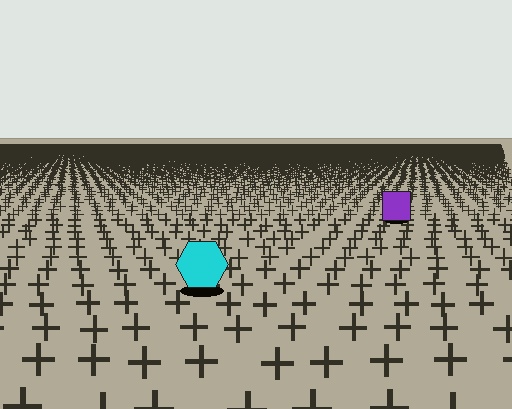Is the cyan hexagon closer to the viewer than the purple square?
Yes. The cyan hexagon is closer — you can tell from the texture gradient: the ground texture is coarser near it.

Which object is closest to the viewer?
The cyan hexagon is closest. The texture marks near it are larger and more spread out.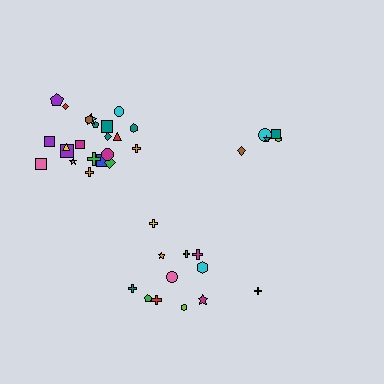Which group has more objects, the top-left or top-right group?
The top-left group.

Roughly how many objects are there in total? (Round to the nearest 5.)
Roughly 40 objects in total.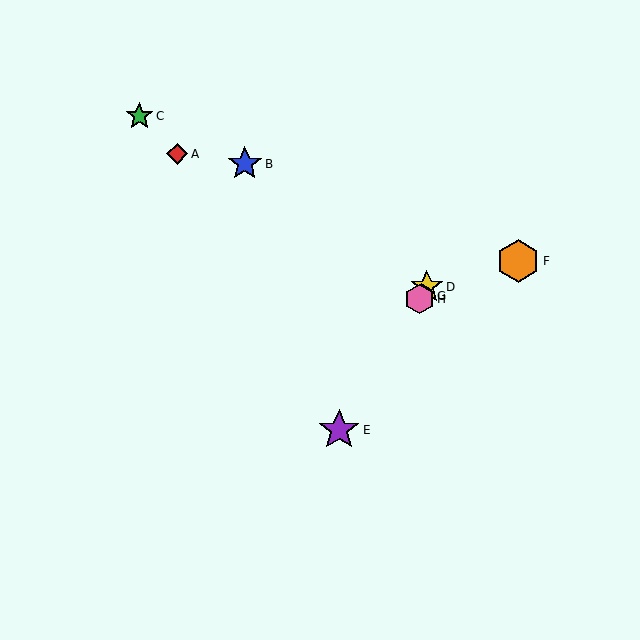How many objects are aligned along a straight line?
4 objects (D, E, G, H) are aligned along a straight line.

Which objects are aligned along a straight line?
Objects D, E, G, H are aligned along a straight line.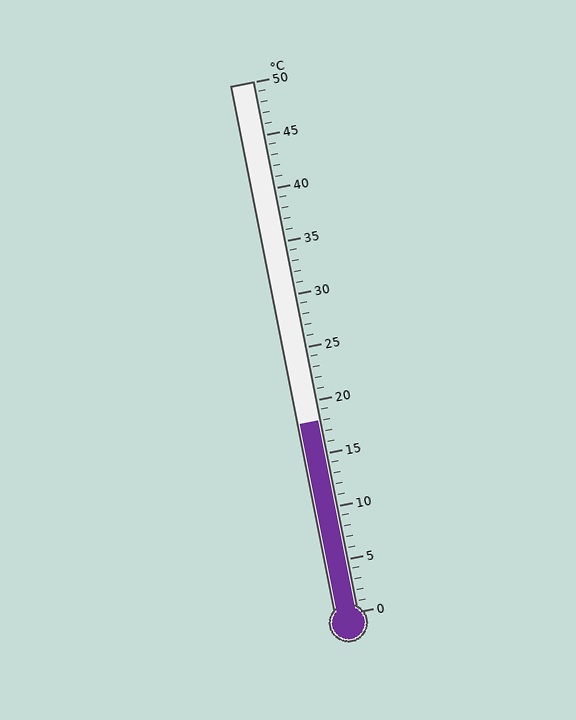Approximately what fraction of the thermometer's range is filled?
The thermometer is filled to approximately 35% of its range.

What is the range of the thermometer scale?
The thermometer scale ranges from 0°C to 50°C.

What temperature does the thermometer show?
The thermometer shows approximately 18°C.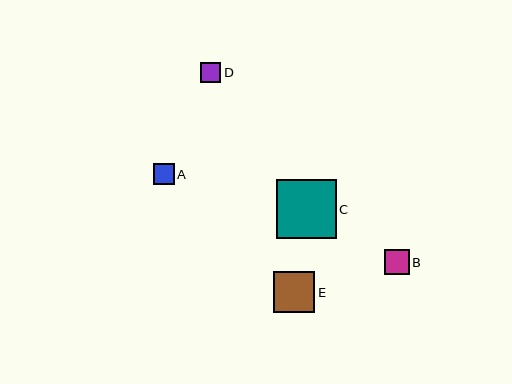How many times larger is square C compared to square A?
Square C is approximately 2.9 times the size of square A.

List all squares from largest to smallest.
From largest to smallest: C, E, B, A, D.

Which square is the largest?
Square C is the largest with a size of approximately 60 pixels.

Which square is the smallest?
Square D is the smallest with a size of approximately 20 pixels.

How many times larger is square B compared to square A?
Square B is approximately 1.2 times the size of square A.